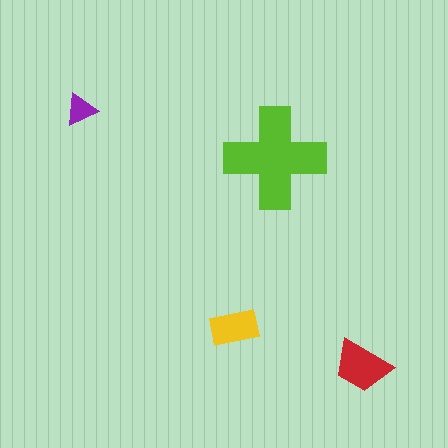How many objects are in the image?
There are 4 objects in the image.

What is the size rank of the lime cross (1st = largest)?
1st.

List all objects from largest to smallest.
The lime cross, the red trapezoid, the yellow rectangle, the purple triangle.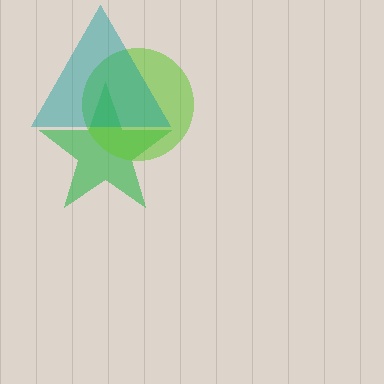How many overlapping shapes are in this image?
There are 3 overlapping shapes in the image.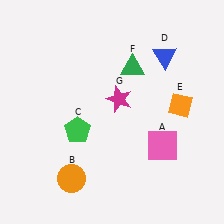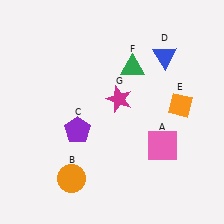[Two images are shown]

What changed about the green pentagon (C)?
In Image 1, C is green. In Image 2, it changed to purple.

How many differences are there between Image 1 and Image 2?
There is 1 difference between the two images.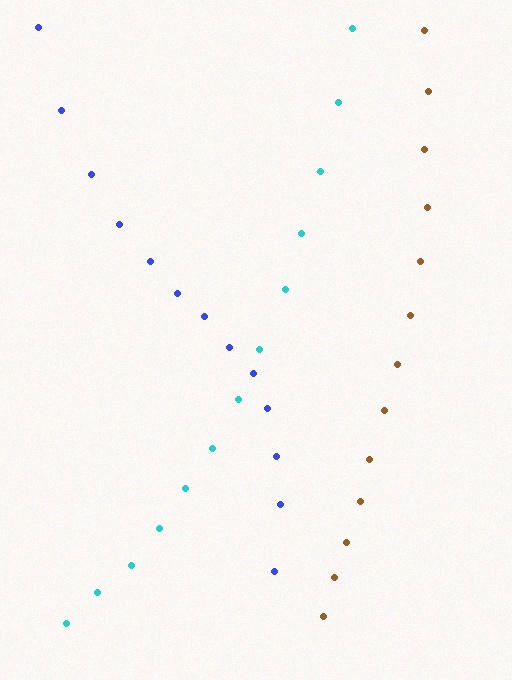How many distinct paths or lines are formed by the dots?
There are 3 distinct paths.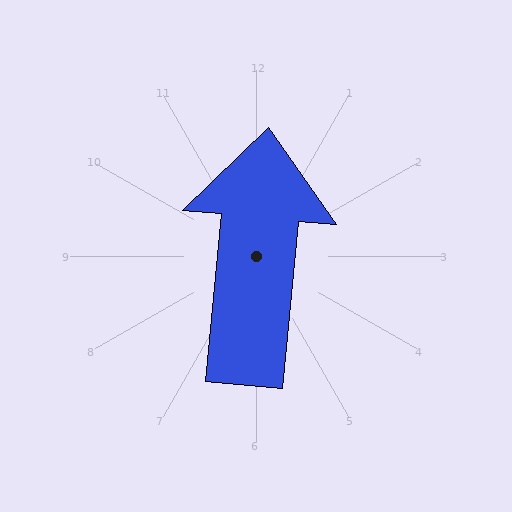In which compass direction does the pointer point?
North.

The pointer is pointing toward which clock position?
Roughly 12 o'clock.